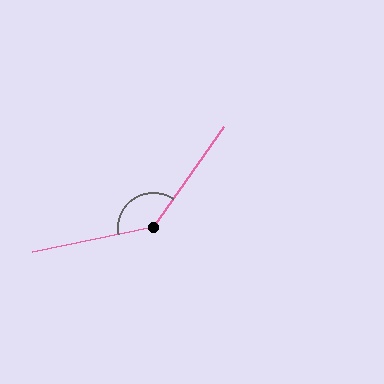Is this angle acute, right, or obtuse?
It is obtuse.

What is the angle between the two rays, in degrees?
Approximately 137 degrees.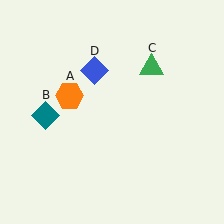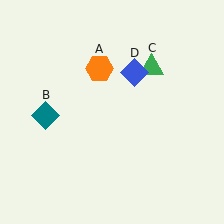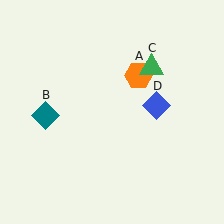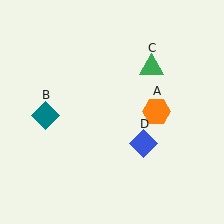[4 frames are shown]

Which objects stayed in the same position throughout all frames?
Teal diamond (object B) and green triangle (object C) remained stationary.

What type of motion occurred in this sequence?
The orange hexagon (object A), blue diamond (object D) rotated clockwise around the center of the scene.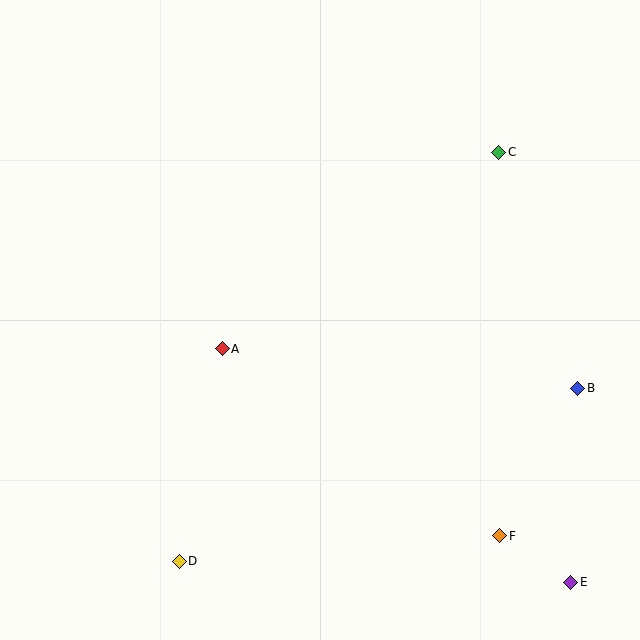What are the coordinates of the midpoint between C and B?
The midpoint between C and B is at (538, 270).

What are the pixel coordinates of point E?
Point E is at (571, 582).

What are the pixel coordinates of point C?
Point C is at (499, 152).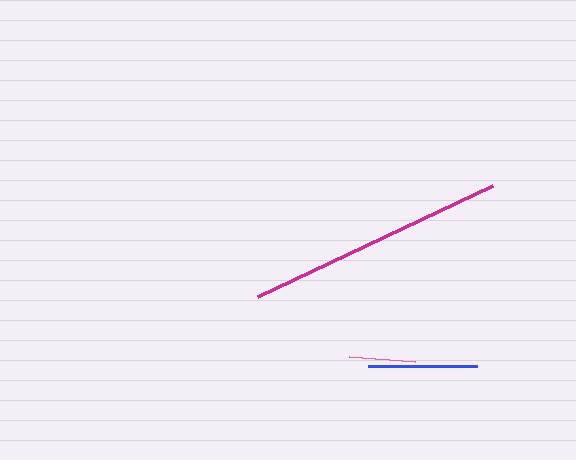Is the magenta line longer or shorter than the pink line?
The magenta line is longer than the pink line.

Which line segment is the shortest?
The pink line is the shortest at approximately 66 pixels.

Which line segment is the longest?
The magenta line is the longest at approximately 260 pixels.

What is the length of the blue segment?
The blue segment is approximately 109 pixels long.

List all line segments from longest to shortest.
From longest to shortest: magenta, blue, pink.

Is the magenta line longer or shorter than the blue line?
The magenta line is longer than the blue line.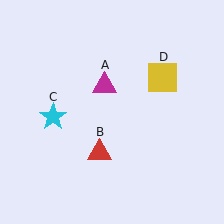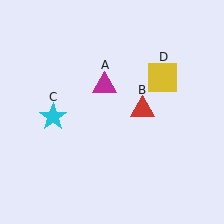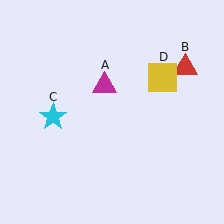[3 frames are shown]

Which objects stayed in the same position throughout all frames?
Magenta triangle (object A) and cyan star (object C) and yellow square (object D) remained stationary.